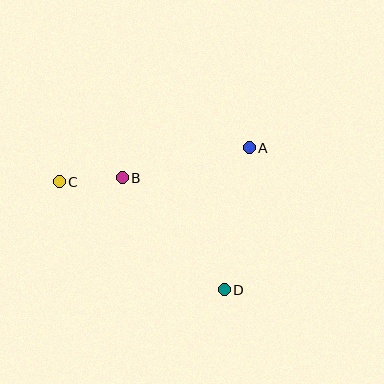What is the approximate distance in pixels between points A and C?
The distance between A and C is approximately 193 pixels.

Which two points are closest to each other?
Points B and C are closest to each other.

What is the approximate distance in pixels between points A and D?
The distance between A and D is approximately 144 pixels.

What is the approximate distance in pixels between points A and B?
The distance between A and B is approximately 131 pixels.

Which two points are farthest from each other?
Points C and D are farthest from each other.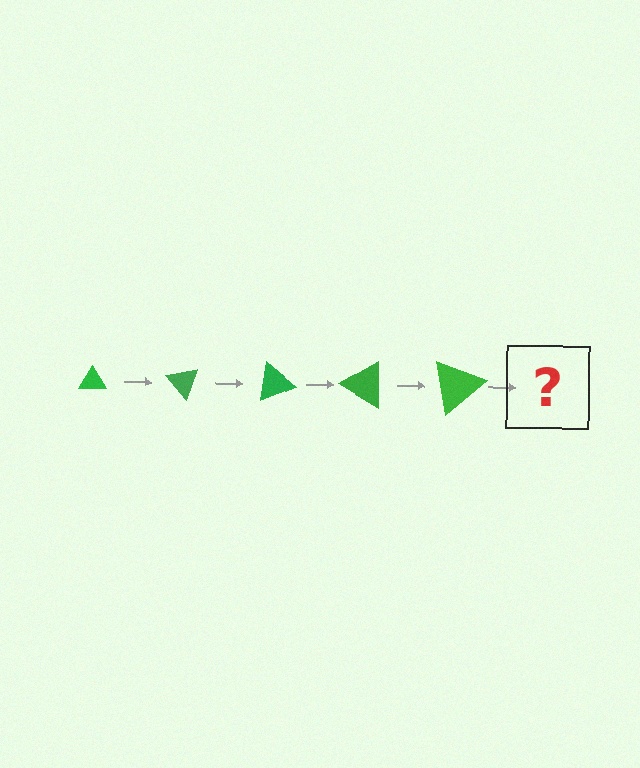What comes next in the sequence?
The next element should be a triangle, larger than the previous one and rotated 250 degrees from the start.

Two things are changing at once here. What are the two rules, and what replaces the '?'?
The two rules are that the triangle grows larger each step and it rotates 50 degrees each step. The '?' should be a triangle, larger than the previous one and rotated 250 degrees from the start.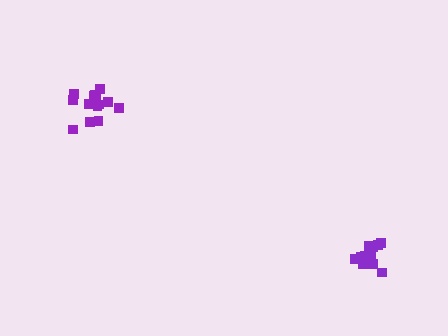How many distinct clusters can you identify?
There are 2 distinct clusters.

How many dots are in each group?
Group 1: 11 dots, Group 2: 15 dots (26 total).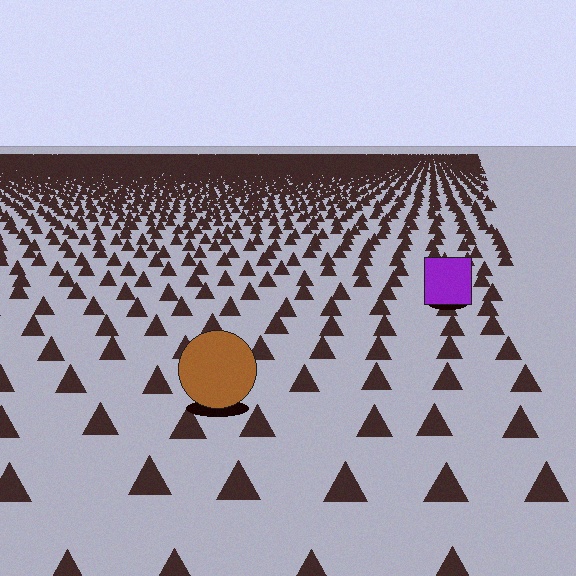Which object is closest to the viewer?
The brown circle is closest. The texture marks near it are larger and more spread out.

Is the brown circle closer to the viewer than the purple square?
Yes. The brown circle is closer — you can tell from the texture gradient: the ground texture is coarser near it.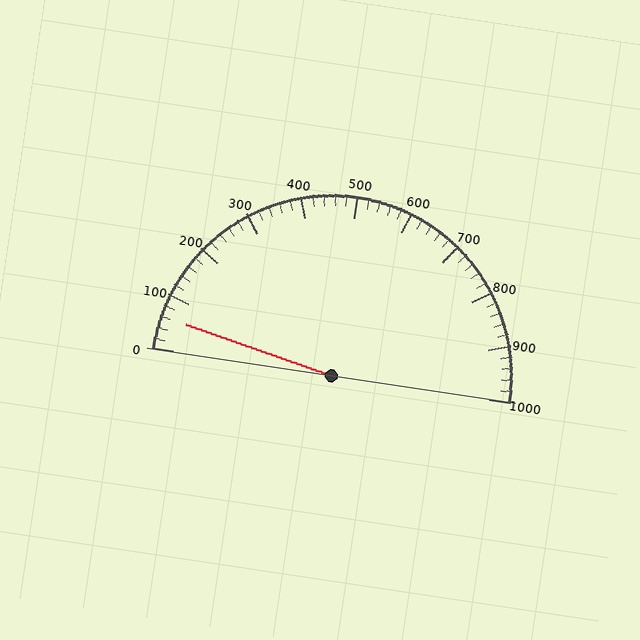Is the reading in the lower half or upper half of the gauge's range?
The reading is in the lower half of the range (0 to 1000).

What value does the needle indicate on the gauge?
The needle indicates approximately 60.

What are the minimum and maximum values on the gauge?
The gauge ranges from 0 to 1000.